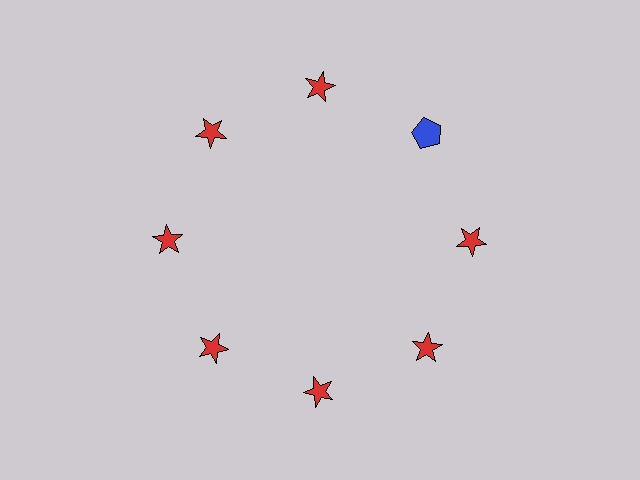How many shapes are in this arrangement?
There are 8 shapes arranged in a ring pattern.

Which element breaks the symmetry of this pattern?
The blue pentagon at roughly the 2 o'clock position breaks the symmetry. All other shapes are red stars.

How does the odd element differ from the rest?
It differs in both color (blue instead of red) and shape (pentagon instead of star).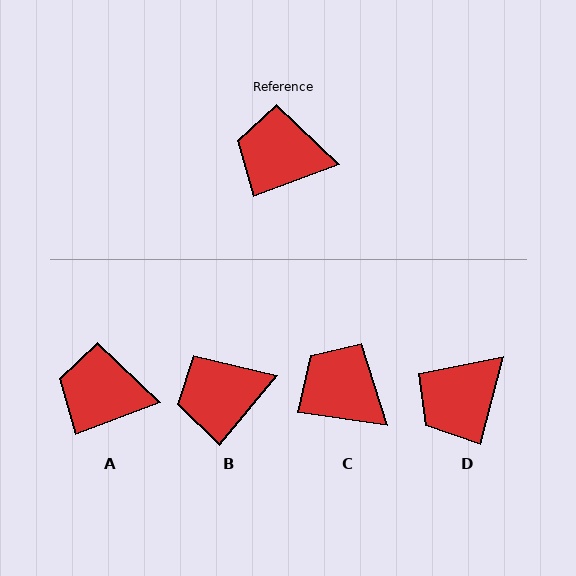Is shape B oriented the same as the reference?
No, it is off by about 30 degrees.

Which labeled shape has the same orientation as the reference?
A.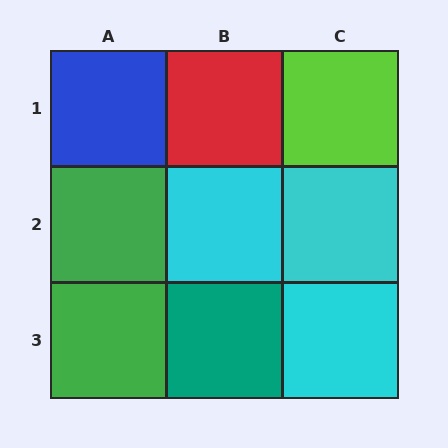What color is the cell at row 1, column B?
Red.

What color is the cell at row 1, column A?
Blue.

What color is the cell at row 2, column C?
Cyan.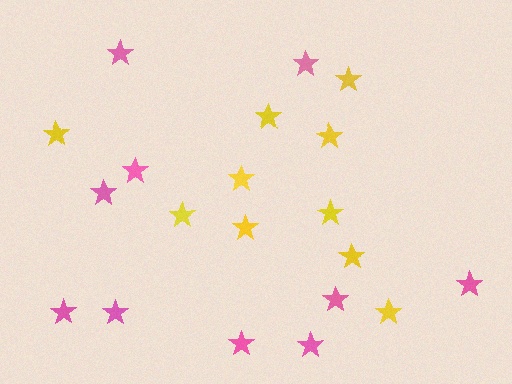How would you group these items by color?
There are 2 groups: one group of yellow stars (10) and one group of pink stars (10).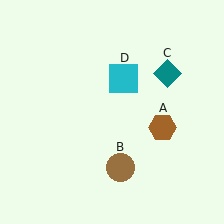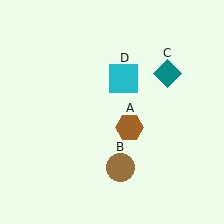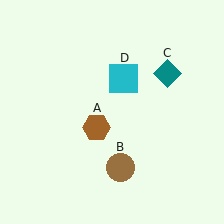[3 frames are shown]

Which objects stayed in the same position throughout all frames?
Brown circle (object B) and teal diamond (object C) and cyan square (object D) remained stationary.